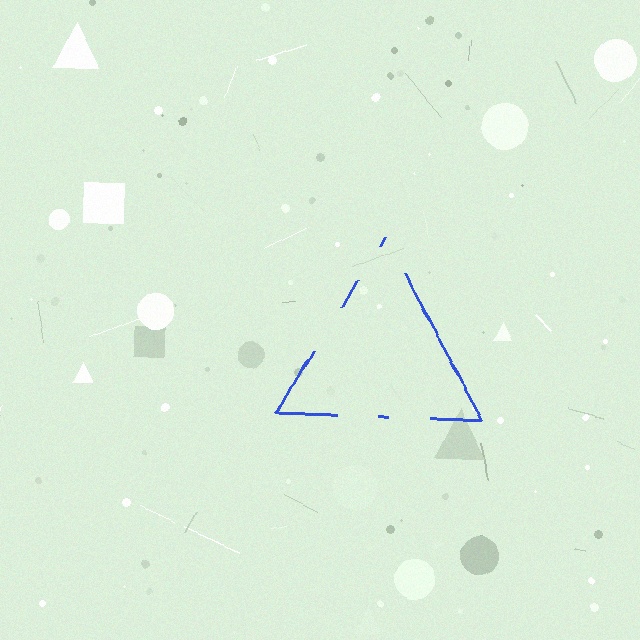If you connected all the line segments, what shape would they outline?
They would outline a triangle.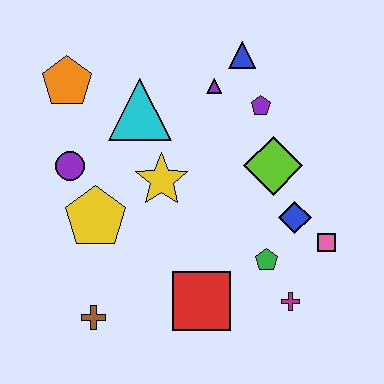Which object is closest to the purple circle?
The yellow pentagon is closest to the purple circle.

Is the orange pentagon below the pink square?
No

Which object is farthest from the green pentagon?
The orange pentagon is farthest from the green pentagon.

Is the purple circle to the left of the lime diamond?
Yes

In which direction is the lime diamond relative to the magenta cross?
The lime diamond is above the magenta cross.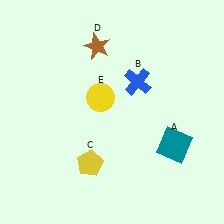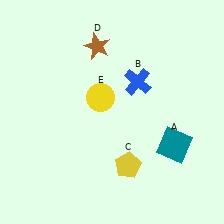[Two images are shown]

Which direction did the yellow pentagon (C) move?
The yellow pentagon (C) moved right.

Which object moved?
The yellow pentagon (C) moved right.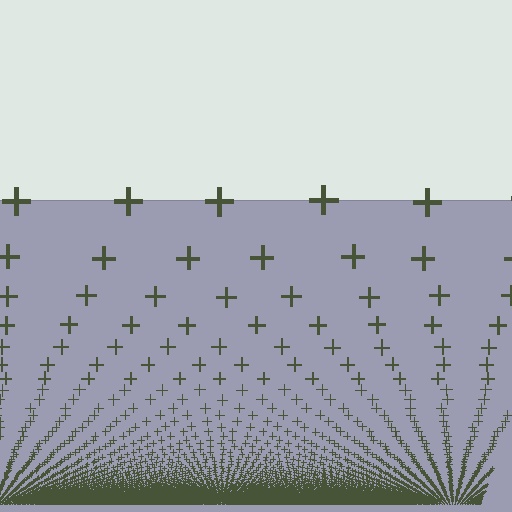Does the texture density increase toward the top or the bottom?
Density increases toward the bottom.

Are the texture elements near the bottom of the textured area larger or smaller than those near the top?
Smaller. The gradient is inverted — elements near the bottom are smaller and denser.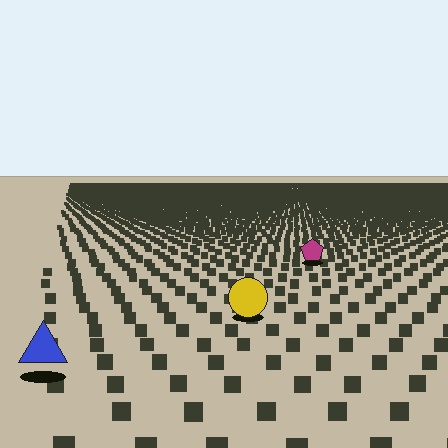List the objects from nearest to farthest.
From nearest to farthest: the blue triangle, the yellow circle, the magenta pentagon.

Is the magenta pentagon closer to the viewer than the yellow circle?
No. The yellow circle is closer — you can tell from the texture gradient: the ground texture is coarser near it.